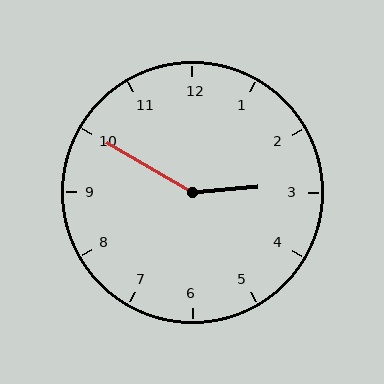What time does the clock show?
2:50.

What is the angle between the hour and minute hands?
Approximately 145 degrees.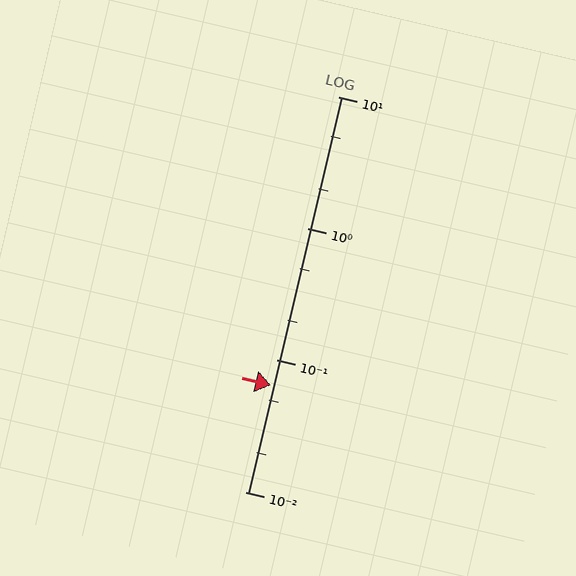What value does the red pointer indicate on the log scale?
The pointer indicates approximately 0.064.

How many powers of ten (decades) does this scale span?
The scale spans 3 decades, from 0.01 to 10.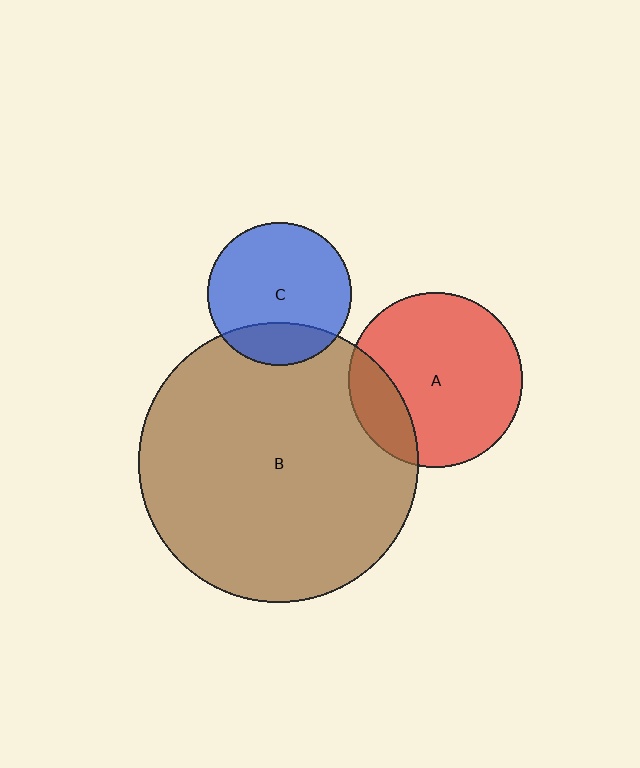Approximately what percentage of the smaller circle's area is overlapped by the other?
Approximately 20%.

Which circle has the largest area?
Circle B (brown).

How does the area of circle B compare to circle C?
Approximately 3.8 times.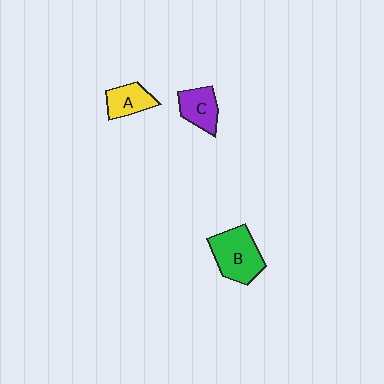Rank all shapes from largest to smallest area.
From largest to smallest: B (green), C (purple), A (yellow).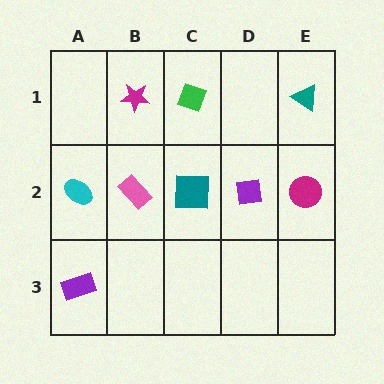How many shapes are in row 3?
1 shape.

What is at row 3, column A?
A purple rectangle.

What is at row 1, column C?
A green diamond.